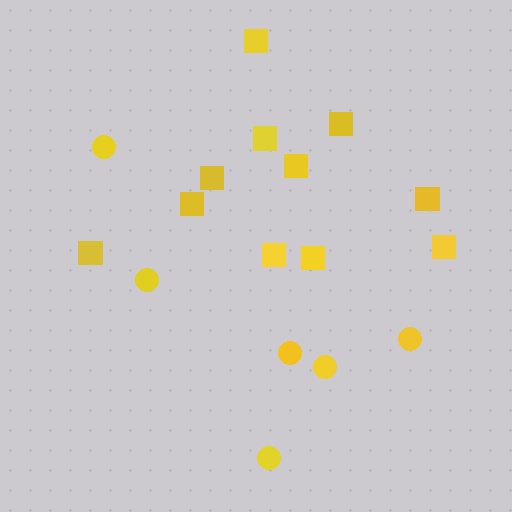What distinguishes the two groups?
There are 2 groups: one group of squares (11) and one group of circles (6).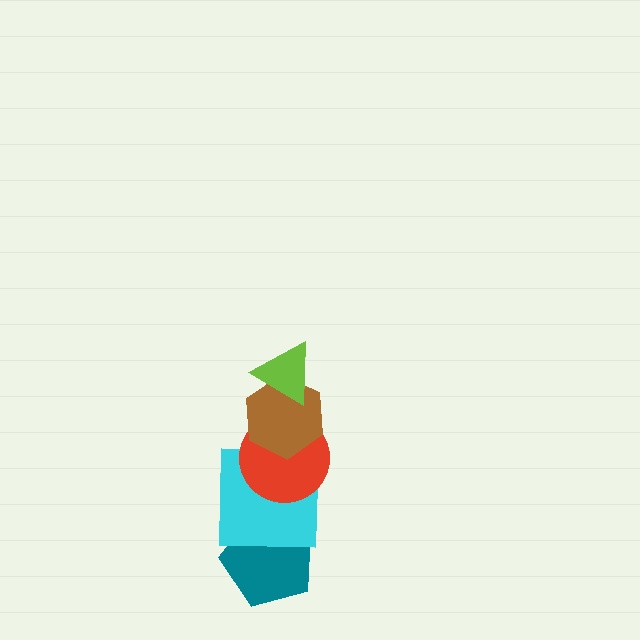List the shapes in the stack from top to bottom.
From top to bottom: the lime triangle, the brown hexagon, the red circle, the cyan square, the teal pentagon.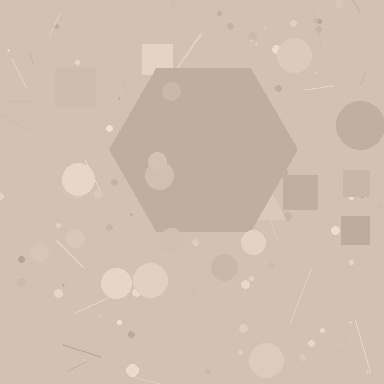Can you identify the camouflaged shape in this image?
The camouflaged shape is a hexagon.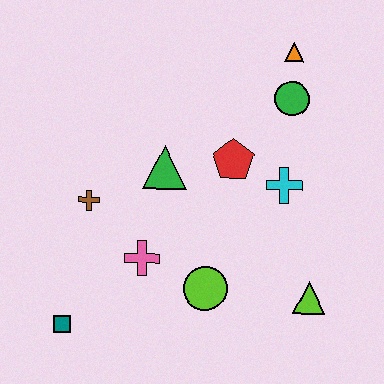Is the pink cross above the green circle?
No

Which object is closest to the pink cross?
The lime circle is closest to the pink cross.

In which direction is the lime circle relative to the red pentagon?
The lime circle is below the red pentagon.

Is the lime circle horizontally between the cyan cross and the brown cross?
Yes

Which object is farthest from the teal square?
The orange triangle is farthest from the teal square.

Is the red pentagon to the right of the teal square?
Yes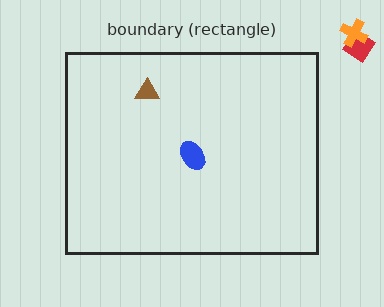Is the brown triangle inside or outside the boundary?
Inside.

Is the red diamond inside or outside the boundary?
Outside.